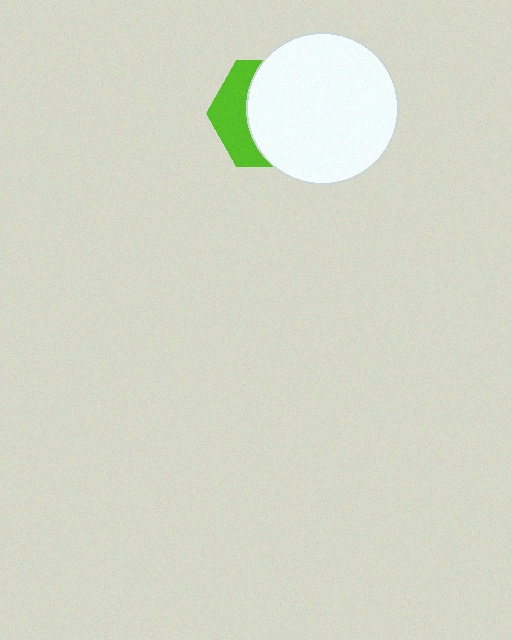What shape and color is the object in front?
The object in front is a white circle.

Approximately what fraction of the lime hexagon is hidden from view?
Roughly 65% of the lime hexagon is hidden behind the white circle.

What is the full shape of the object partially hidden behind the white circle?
The partially hidden object is a lime hexagon.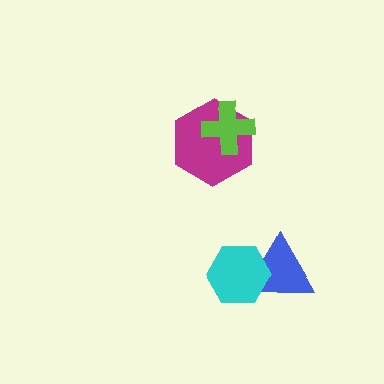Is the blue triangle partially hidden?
Yes, it is partially covered by another shape.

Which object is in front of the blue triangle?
The cyan hexagon is in front of the blue triangle.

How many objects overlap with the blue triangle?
1 object overlaps with the blue triangle.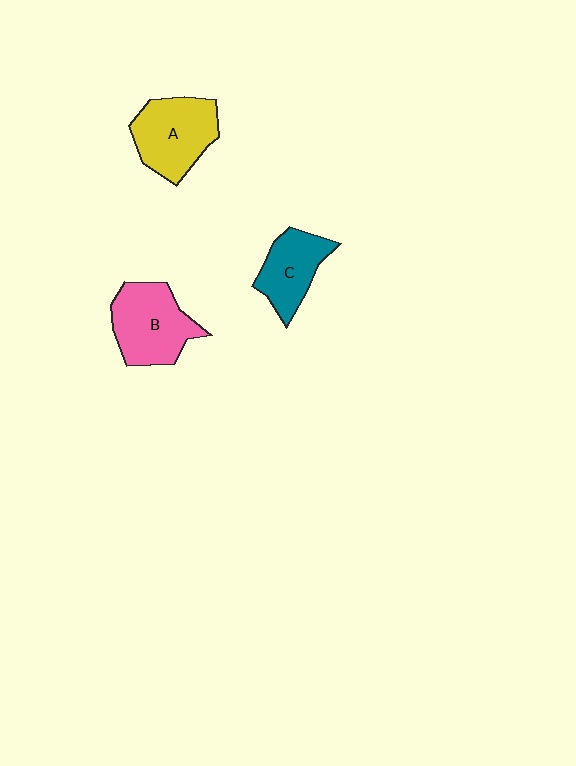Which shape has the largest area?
Shape B (pink).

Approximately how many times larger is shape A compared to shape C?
Approximately 1.3 times.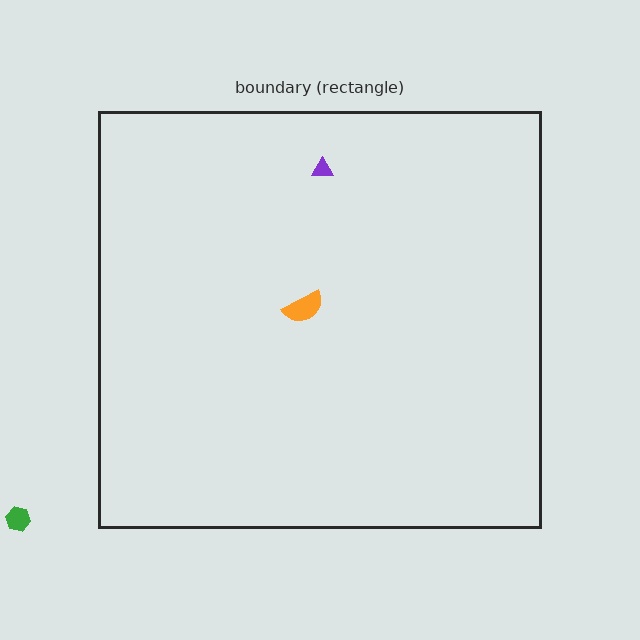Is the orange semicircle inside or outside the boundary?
Inside.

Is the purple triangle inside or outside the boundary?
Inside.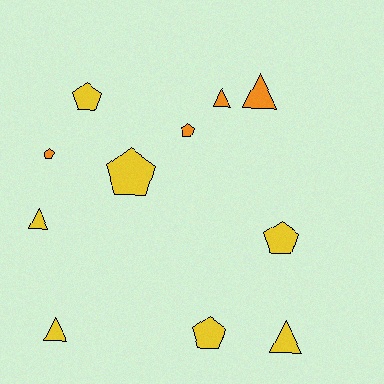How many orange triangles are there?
There are 2 orange triangles.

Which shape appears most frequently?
Pentagon, with 6 objects.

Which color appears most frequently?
Yellow, with 7 objects.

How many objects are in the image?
There are 11 objects.